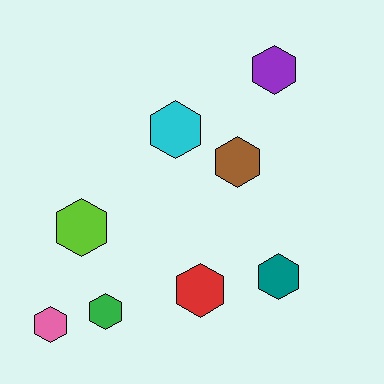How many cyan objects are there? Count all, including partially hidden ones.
There is 1 cyan object.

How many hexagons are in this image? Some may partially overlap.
There are 8 hexagons.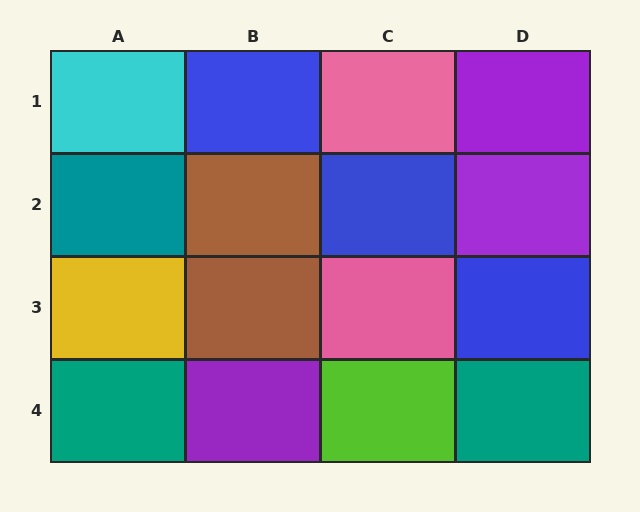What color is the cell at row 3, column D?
Blue.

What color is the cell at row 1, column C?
Pink.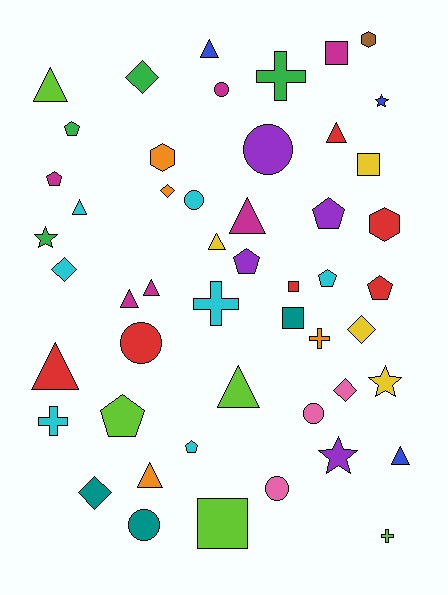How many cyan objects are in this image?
There are 7 cyan objects.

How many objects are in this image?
There are 50 objects.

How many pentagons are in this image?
There are 8 pentagons.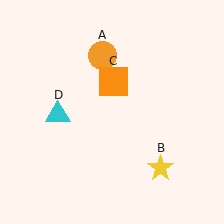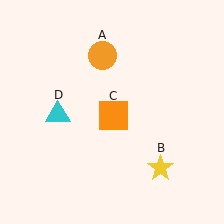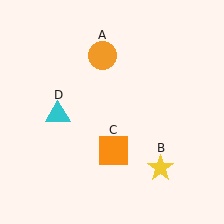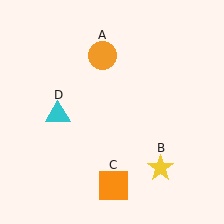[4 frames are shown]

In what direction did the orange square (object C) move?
The orange square (object C) moved down.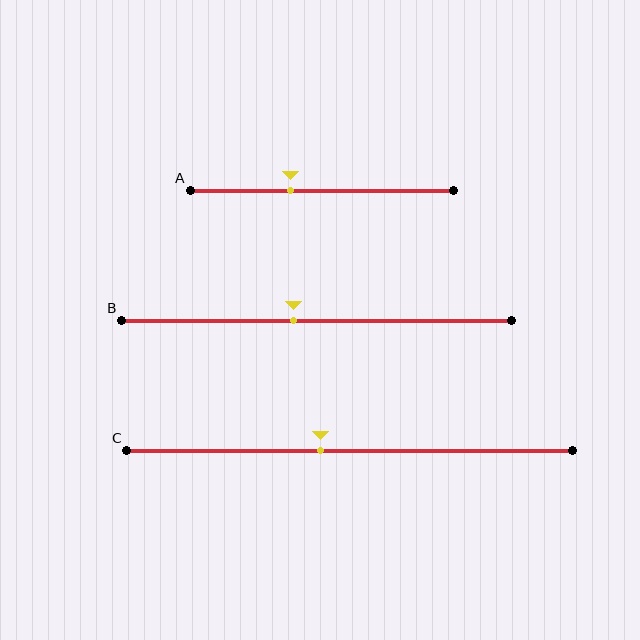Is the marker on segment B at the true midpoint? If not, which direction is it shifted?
No, the marker on segment B is shifted to the left by about 6% of the segment length.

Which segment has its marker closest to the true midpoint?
Segment B has its marker closest to the true midpoint.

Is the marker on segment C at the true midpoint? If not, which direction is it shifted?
No, the marker on segment C is shifted to the left by about 7% of the segment length.